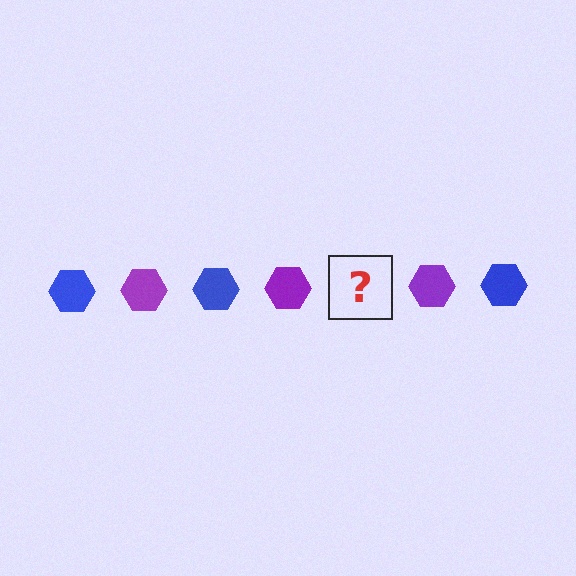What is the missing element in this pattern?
The missing element is a blue hexagon.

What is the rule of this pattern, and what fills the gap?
The rule is that the pattern cycles through blue, purple hexagons. The gap should be filled with a blue hexagon.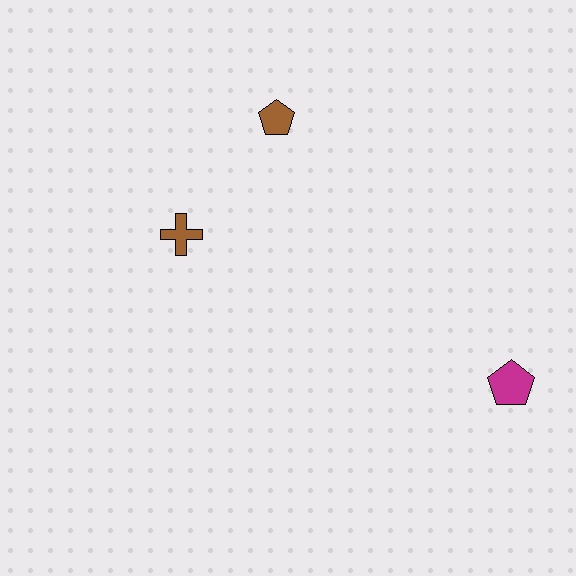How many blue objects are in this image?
There are no blue objects.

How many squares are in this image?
There are no squares.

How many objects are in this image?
There are 3 objects.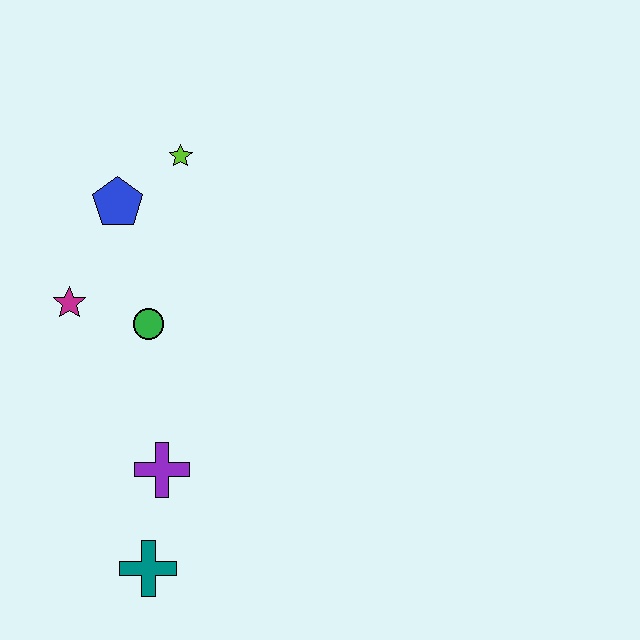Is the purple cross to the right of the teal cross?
Yes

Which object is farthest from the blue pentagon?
The teal cross is farthest from the blue pentagon.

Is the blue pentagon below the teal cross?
No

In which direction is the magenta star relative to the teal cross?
The magenta star is above the teal cross.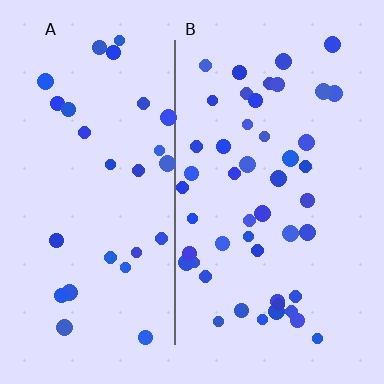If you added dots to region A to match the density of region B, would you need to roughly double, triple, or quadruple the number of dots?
Approximately double.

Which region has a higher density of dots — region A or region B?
B (the right).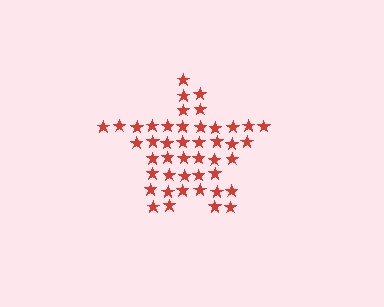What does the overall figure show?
The overall figure shows a star.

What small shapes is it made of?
It is made of small stars.